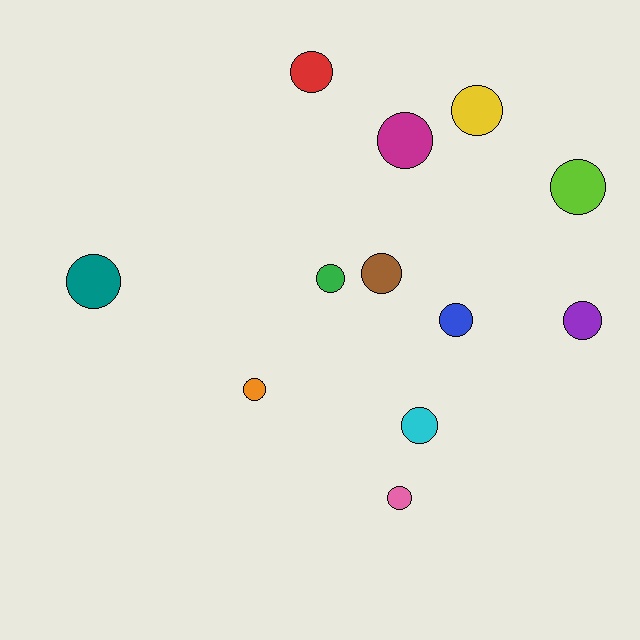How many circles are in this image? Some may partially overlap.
There are 12 circles.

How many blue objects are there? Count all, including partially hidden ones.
There is 1 blue object.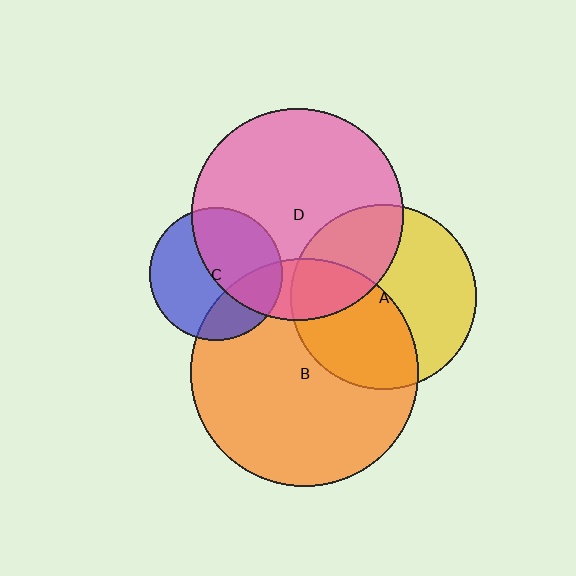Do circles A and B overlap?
Yes.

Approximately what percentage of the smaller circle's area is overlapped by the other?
Approximately 45%.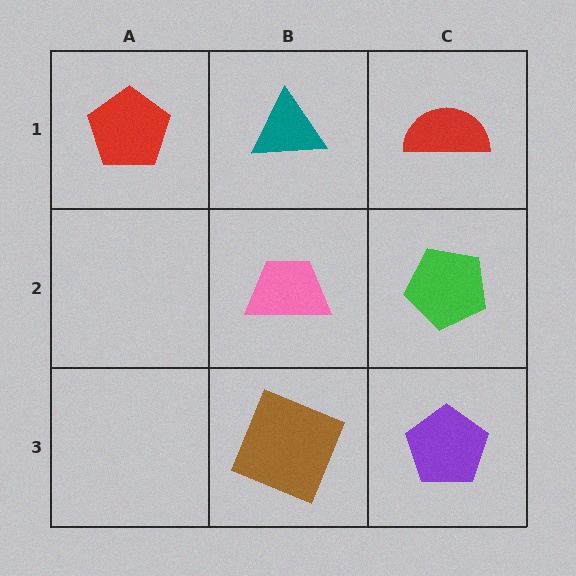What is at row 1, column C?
A red semicircle.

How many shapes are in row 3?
2 shapes.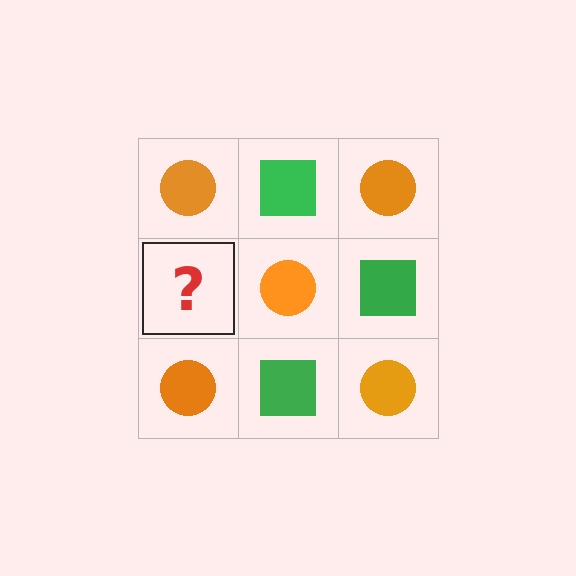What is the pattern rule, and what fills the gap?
The rule is that it alternates orange circle and green square in a checkerboard pattern. The gap should be filled with a green square.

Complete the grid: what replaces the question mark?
The question mark should be replaced with a green square.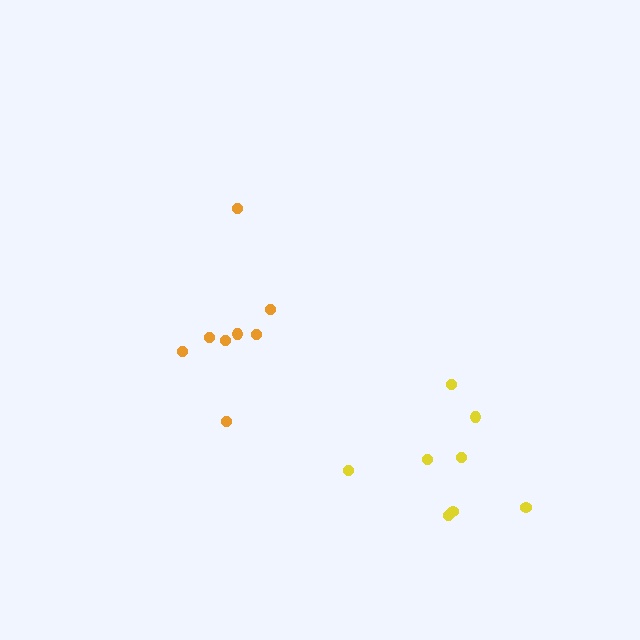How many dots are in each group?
Group 1: 8 dots, Group 2: 8 dots (16 total).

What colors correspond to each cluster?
The clusters are colored: yellow, orange.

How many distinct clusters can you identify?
There are 2 distinct clusters.